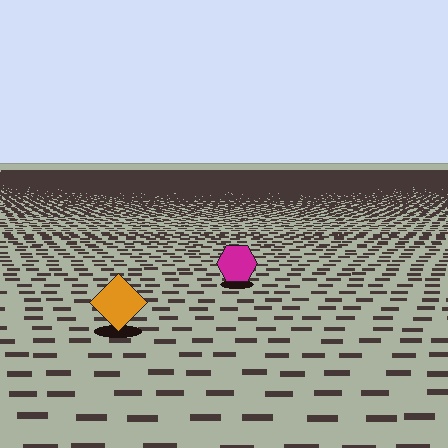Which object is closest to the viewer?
The orange diamond is closest. The texture marks near it are larger and more spread out.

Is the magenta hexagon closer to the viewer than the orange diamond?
No. The orange diamond is closer — you can tell from the texture gradient: the ground texture is coarser near it.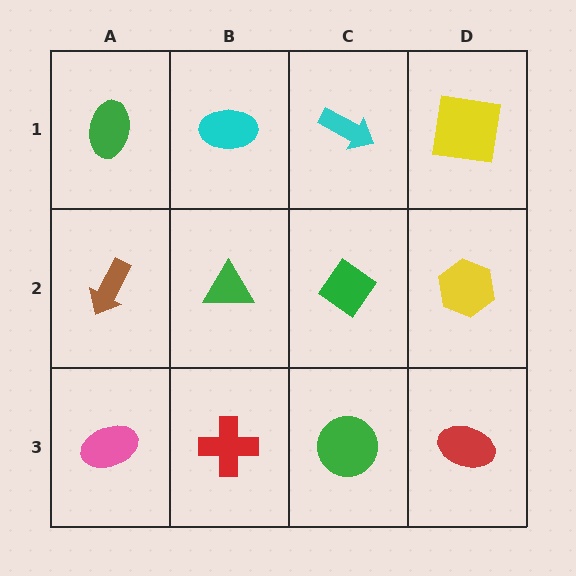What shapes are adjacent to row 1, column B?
A green triangle (row 2, column B), a green ellipse (row 1, column A), a cyan arrow (row 1, column C).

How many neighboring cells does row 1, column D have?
2.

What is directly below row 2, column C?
A green circle.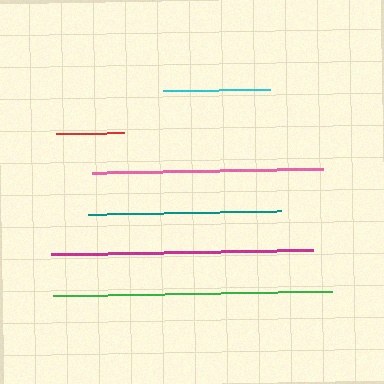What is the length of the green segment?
The green segment is approximately 279 pixels long.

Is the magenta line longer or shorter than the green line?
The green line is longer than the magenta line.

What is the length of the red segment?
The red segment is approximately 67 pixels long.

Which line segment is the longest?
The green line is the longest at approximately 279 pixels.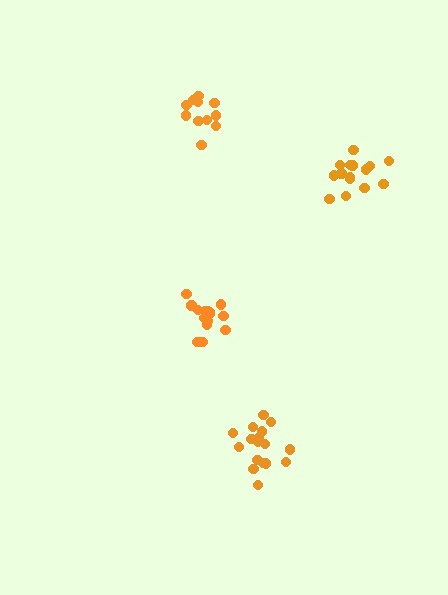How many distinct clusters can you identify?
There are 4 distinct clusters.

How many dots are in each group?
Group 1: 11 dots, Group 2: 17 dots, Group 3: 17 dots, Group 4: 16 dots (61 total).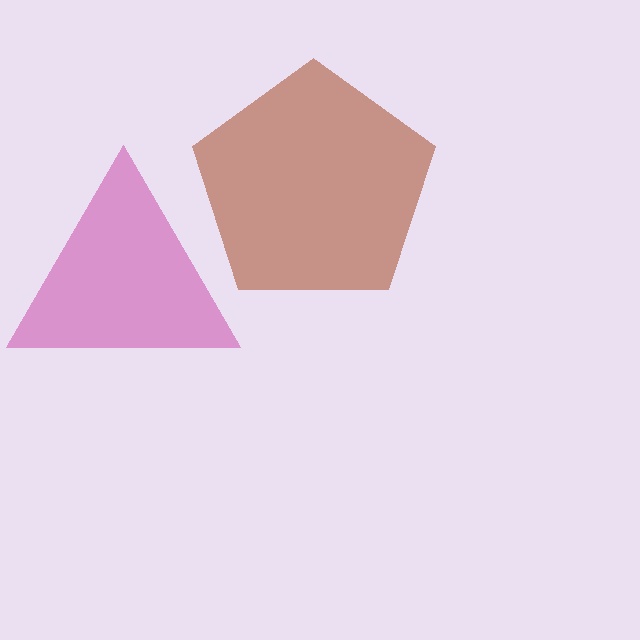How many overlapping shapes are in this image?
There are 2 overlapping shapes in the image.